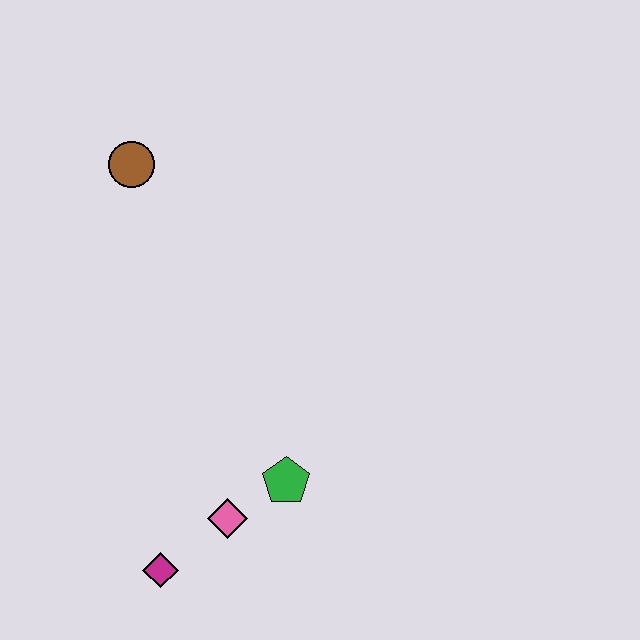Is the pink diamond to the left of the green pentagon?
Yes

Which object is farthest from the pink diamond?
The brown circle is farthest from the pink diamond.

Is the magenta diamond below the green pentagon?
Yes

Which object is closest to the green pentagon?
The pink diamond is closest to the green pentagon.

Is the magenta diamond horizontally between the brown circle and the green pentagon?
Yes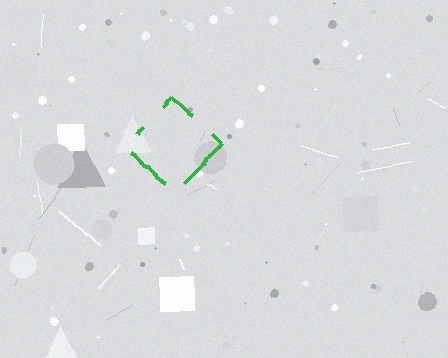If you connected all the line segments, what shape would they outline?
They would outline a diamond.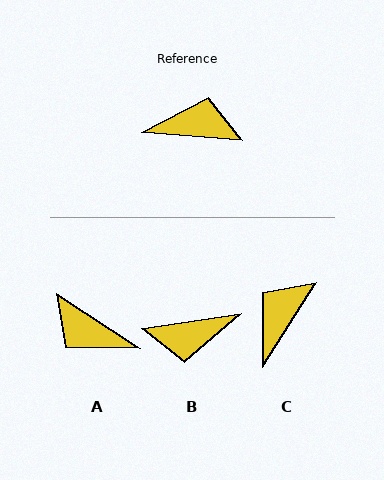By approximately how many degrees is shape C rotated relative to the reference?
Approximately 62 degrees counter-clockwise.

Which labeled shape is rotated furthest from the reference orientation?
B, about 167 degrees away.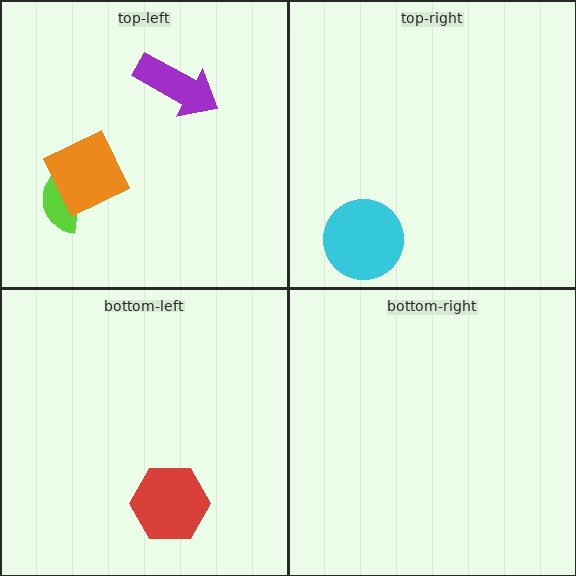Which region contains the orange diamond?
The top-left region.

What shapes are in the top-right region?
The cyan circle.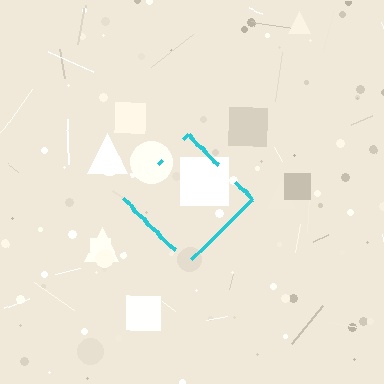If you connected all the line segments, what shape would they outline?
They would outline a diamond.